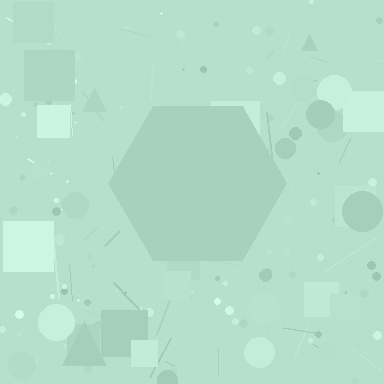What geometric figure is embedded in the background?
A hexagon is embedded in the background.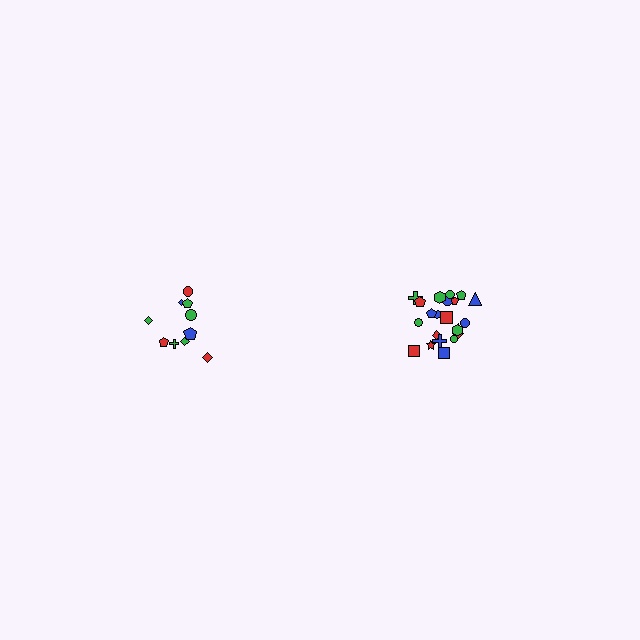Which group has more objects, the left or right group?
The right group.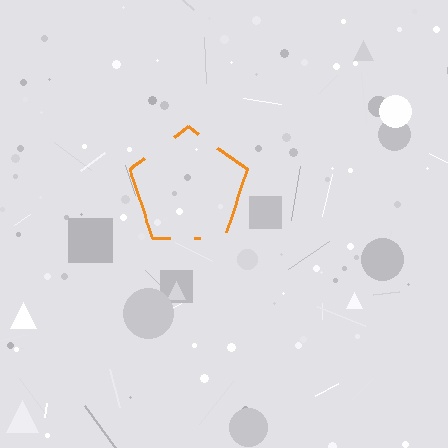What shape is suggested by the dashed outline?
The dashed outline suggests a pentagon.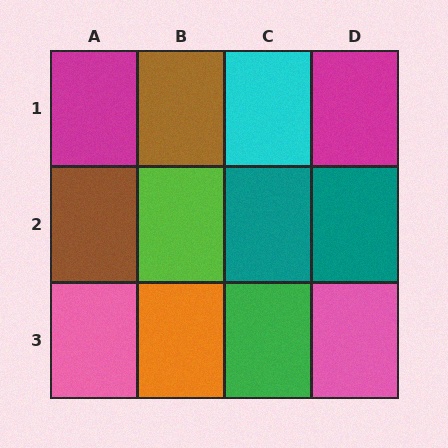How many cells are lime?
1 cell is lime.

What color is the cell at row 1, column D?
Magenta.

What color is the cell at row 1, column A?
Magenta.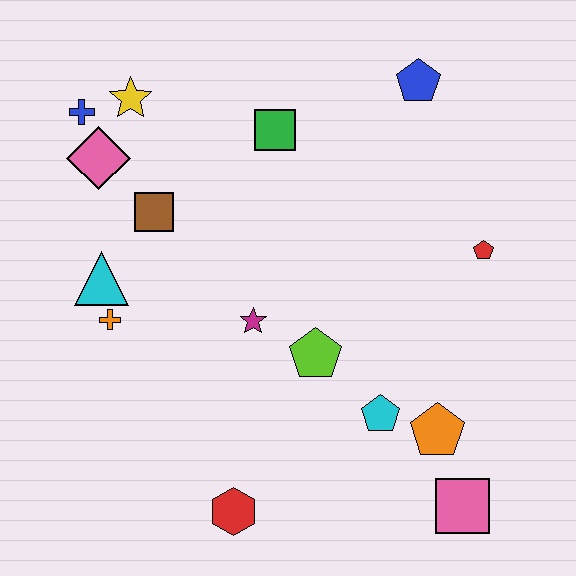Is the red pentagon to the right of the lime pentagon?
Yes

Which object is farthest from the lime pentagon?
The blue cross is farthest from the lime pentagon.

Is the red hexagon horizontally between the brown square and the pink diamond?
No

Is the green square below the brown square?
No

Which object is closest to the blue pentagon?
The green square is closest to the blue pentagon.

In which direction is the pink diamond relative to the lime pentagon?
The pink diamond is to the left of the lime pentagon.